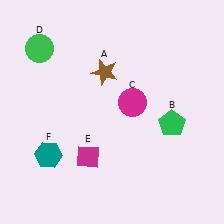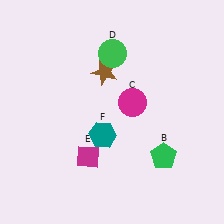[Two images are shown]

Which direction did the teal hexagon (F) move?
The teal hexagon (F) moved right.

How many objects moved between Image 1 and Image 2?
3 objects moved between the two images.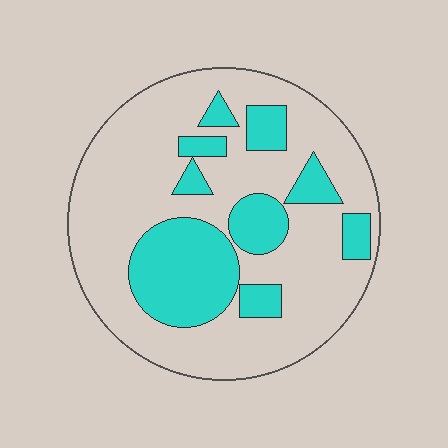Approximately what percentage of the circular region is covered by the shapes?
Approximately 30%.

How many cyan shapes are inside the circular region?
9.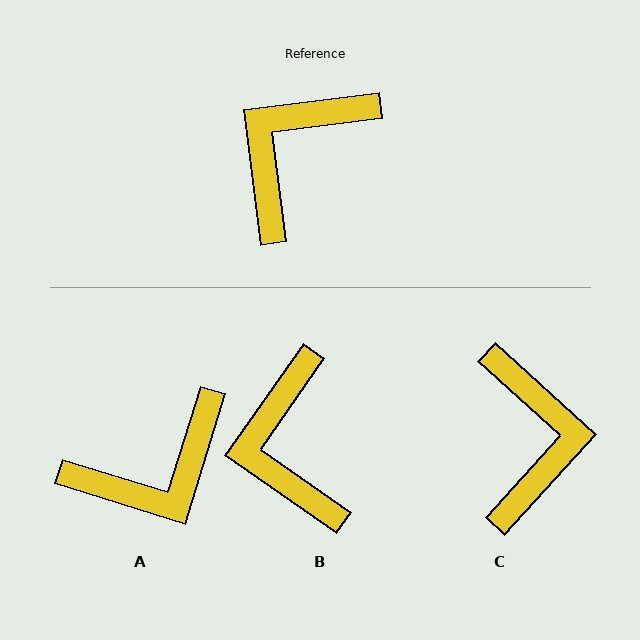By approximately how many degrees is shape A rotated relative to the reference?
Approximately 156 degrees counter-clockwise.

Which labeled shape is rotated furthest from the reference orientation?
A, about 156 degrees away.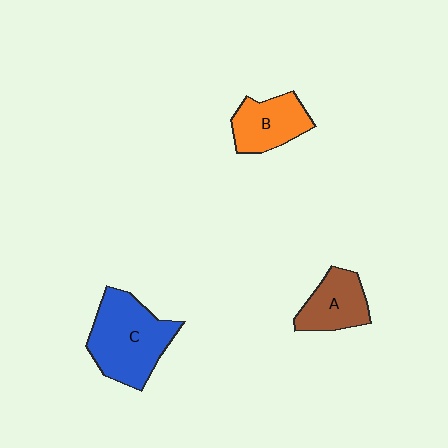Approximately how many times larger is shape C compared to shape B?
Approximately 1.6 times.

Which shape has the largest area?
Shape C (blue).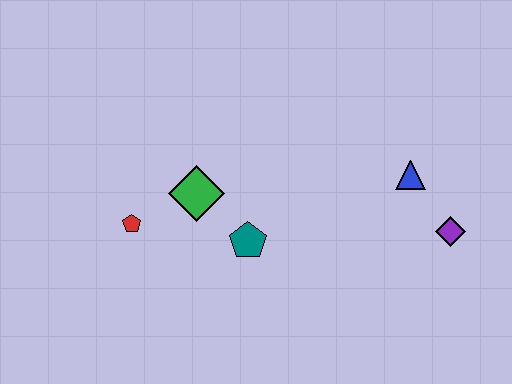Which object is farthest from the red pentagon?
The purple diamond is farthest from the red pentagon.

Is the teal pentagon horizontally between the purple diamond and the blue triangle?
No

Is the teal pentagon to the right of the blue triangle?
No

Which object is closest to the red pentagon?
The green diamond is closest to the red pentagon.